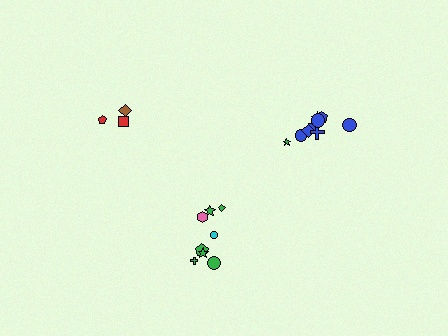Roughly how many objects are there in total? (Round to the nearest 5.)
Roughly 20 objects in total.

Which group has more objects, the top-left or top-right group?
The top-right group.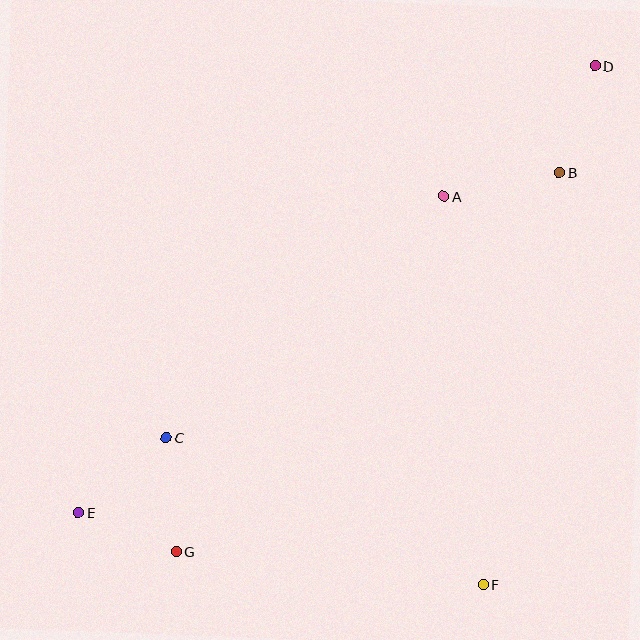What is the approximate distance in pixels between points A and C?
The distance between A and C is approximately 367 pixels.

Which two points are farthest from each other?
Points D and E are farthest from each other.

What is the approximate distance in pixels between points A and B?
The distance between A and B is approximately 119 pixels.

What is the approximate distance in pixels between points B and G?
The distance between B and G is approximately 539 pixels.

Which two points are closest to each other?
Points E and G are closest to each other.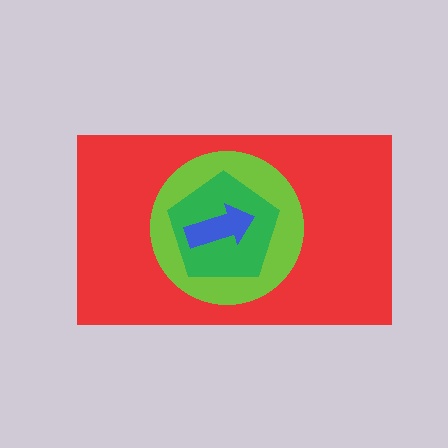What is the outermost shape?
The red rectangle.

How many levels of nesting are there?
4.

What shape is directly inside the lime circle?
The green pentagon.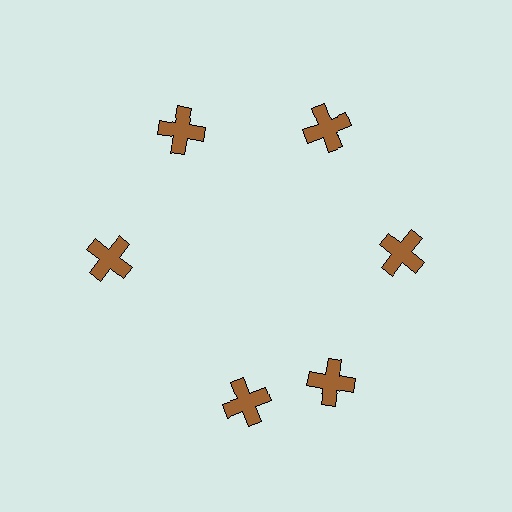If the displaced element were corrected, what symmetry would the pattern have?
It would have 6-fold rotational symmetry — the pattern would map onto itself every 60 degrees.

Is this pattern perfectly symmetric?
No. The 6 brown crosses are arranged in a ring, but one element near the 7 o'clock position is rotated out of alignment along the ring, breaking the 6-fold rotational symmetry.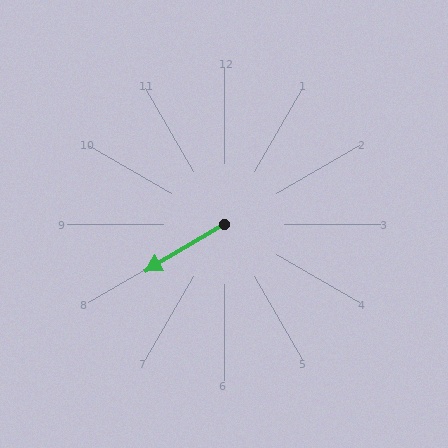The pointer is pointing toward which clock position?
Roughly 8 o'clock.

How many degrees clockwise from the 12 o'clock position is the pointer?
Approximately 239 degrees.